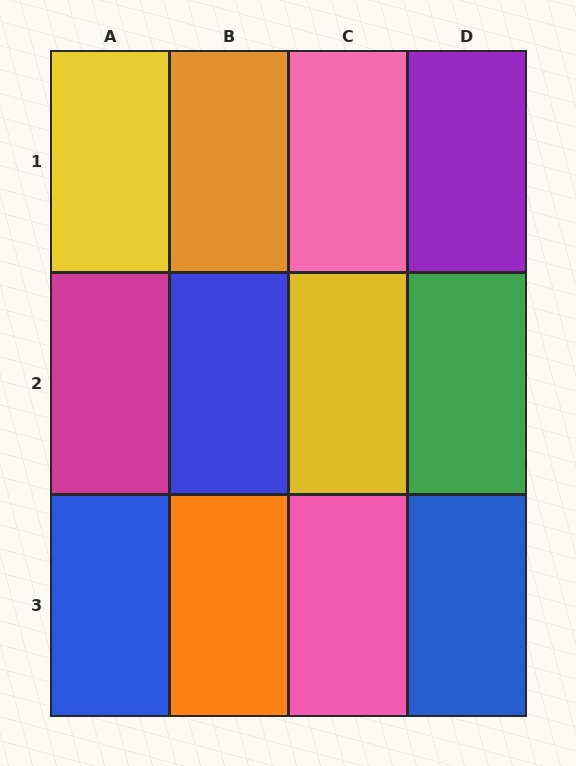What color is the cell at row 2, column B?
Blue.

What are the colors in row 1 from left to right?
Yellow, orange, pink, purple.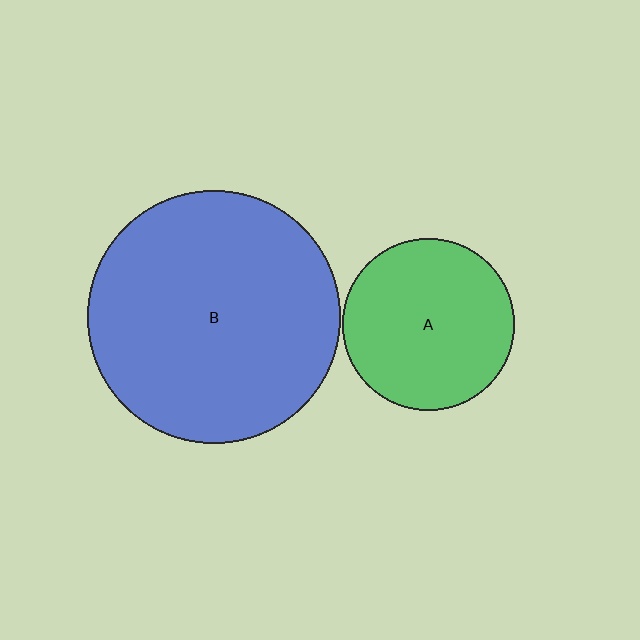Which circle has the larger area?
Circle B (blue).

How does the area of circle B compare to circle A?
Approximately 2.2 times.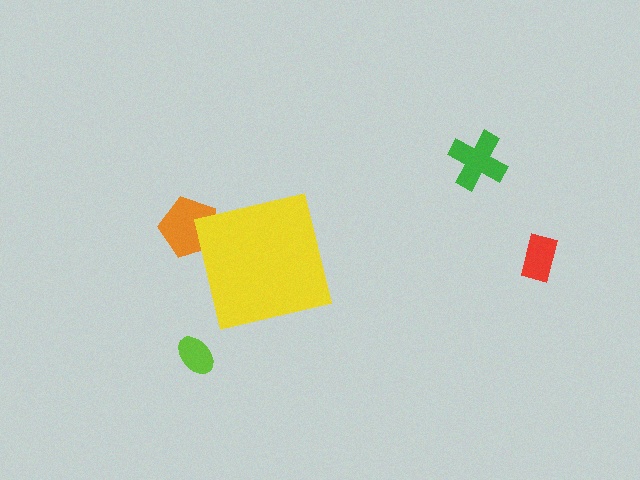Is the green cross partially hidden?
No, the green cross is fully visible.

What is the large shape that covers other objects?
A yellow square.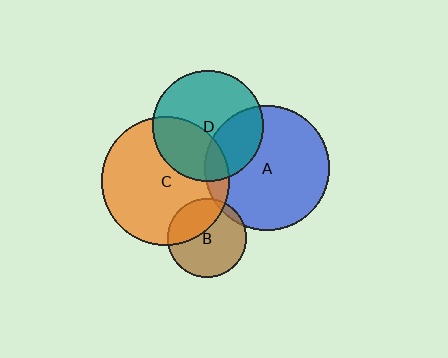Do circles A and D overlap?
Yes.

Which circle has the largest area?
Circle C (orange).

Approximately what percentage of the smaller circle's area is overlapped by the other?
Approximately 30%.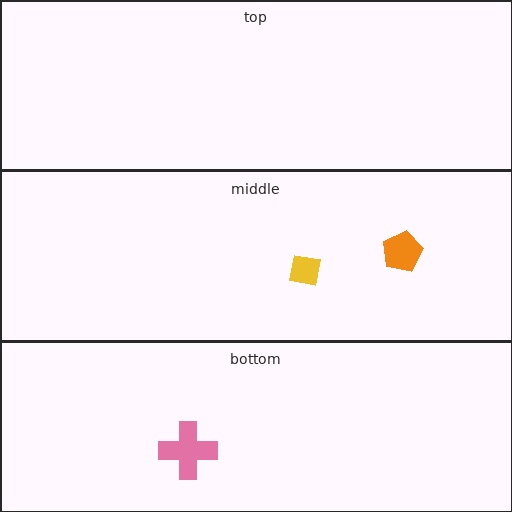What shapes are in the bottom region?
The pink cross.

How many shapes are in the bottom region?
1.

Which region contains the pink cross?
The bottom region.